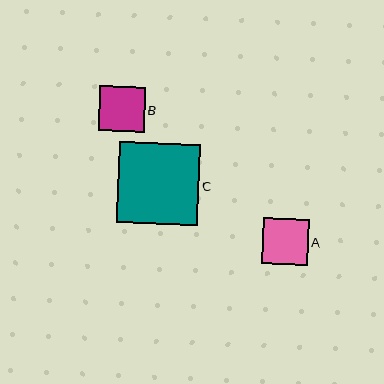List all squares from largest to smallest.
From largest to smallest: C, A, B.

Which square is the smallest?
Square B is the smallest with a size of approximately 45 pixels.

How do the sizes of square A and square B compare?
Square A and square B are approximately the same size.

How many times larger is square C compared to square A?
Square C is approximately 1.8 times the size of square A.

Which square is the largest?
Square C is the largest with a size of approximately 82 pixels.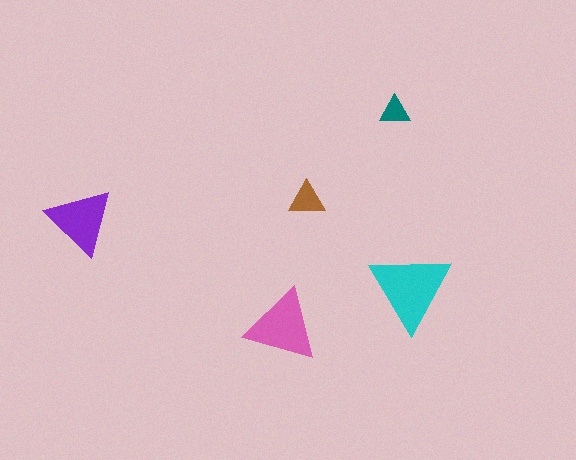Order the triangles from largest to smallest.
the cyan one, the pink one, the purple one, the brown one, the teal one.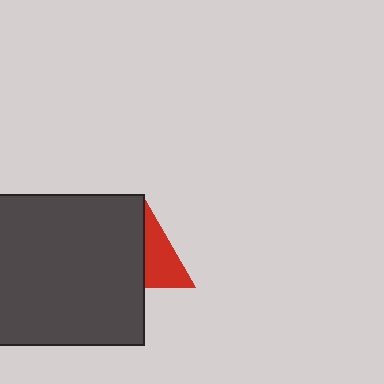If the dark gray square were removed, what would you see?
You would see the complete red triangle.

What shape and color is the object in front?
The object in front is a dark gray square.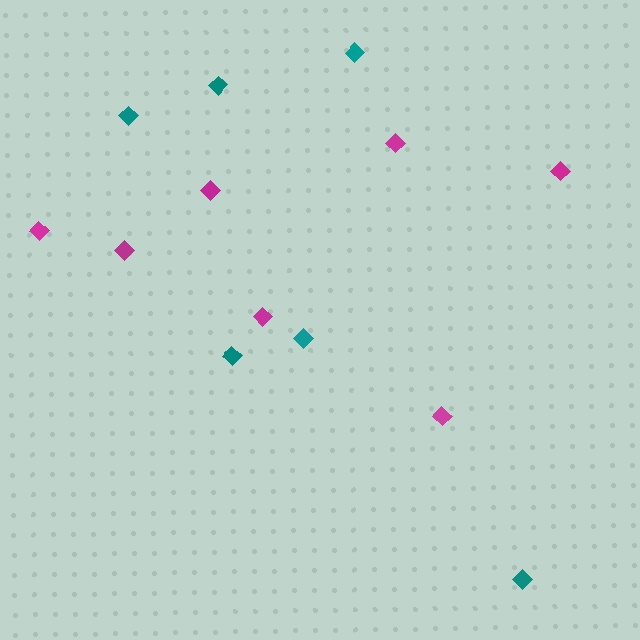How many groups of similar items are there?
There are 2 groups: one group of magenta diamonds (7) and one group of teal diamonds (6).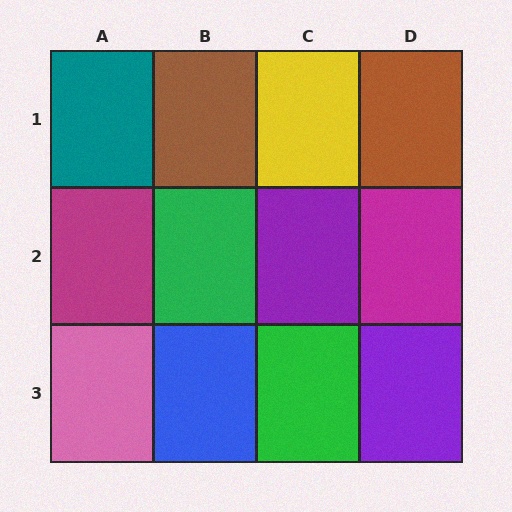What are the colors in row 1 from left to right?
Teal, brown, yellow, brown.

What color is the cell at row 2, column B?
Green.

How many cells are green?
2 cells are green.